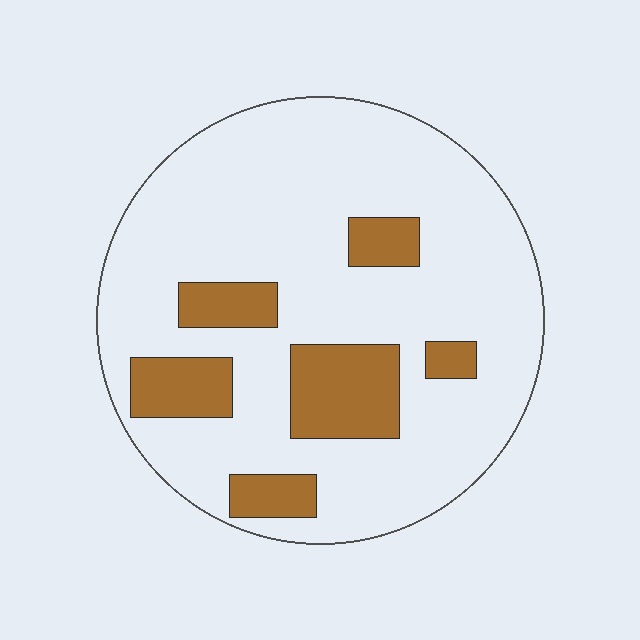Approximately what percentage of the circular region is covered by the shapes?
Approximately 20%.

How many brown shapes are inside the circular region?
6.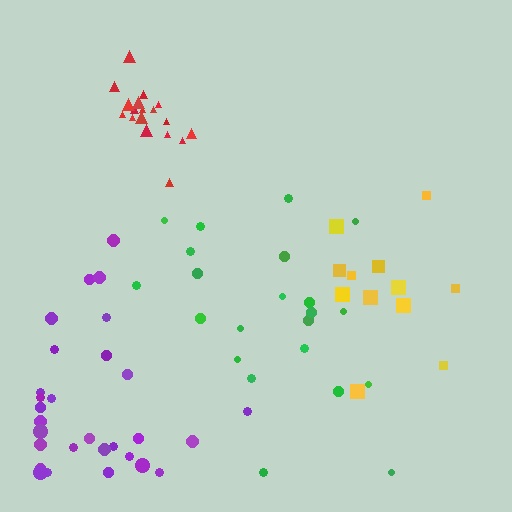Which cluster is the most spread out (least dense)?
Green.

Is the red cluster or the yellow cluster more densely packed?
Red.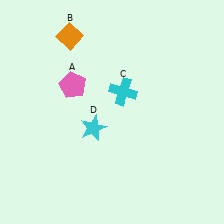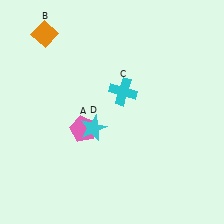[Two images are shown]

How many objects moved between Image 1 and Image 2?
2 objects moved between the two images.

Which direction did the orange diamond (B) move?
The orange diamond (B) moved left.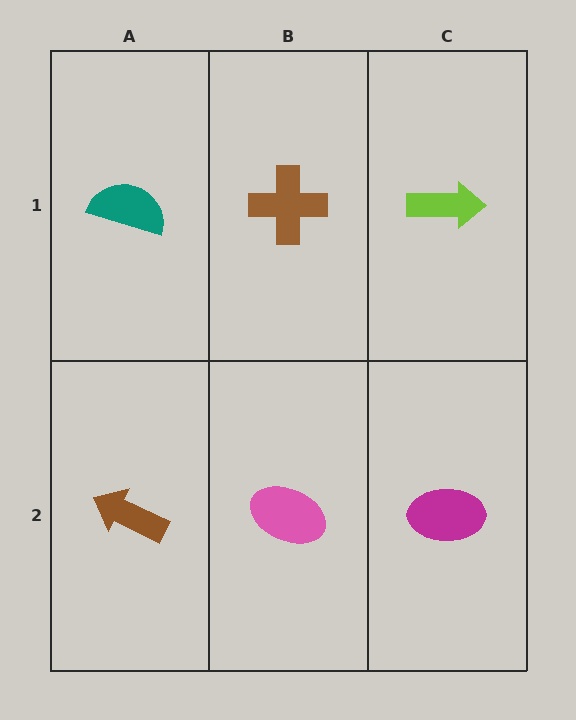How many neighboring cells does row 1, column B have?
3.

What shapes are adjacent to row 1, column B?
A pink ellipse (row 2, column B), a teal semicircle (row 1, column A), a lime arrow (row 1, column C).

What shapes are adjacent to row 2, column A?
A teal semicircle (row 1, column A), a pink ellipse (row 2, column B).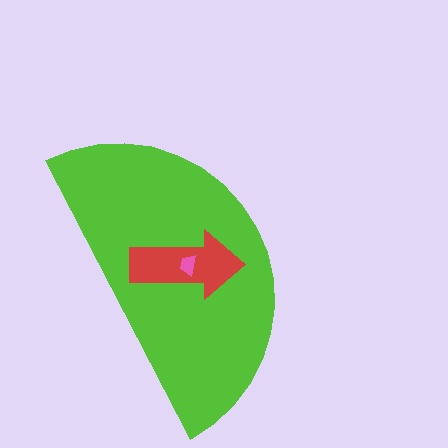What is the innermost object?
The pink trapezoid.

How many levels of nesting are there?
3.